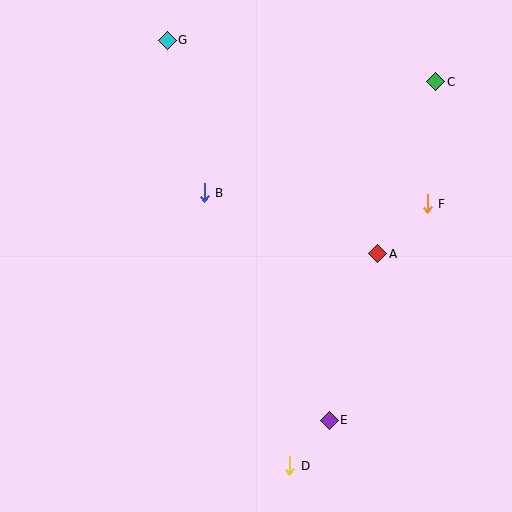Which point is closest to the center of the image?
Point B at (204, 193) is closest to the center.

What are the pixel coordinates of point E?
Point E is at (329, 420).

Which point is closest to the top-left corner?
Point G is closest to the top-left corner.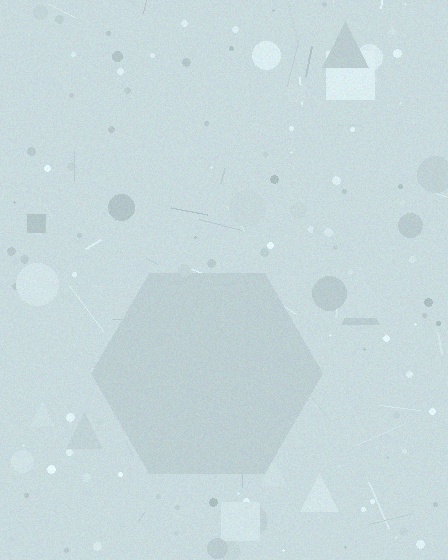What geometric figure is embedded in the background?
A hexagon is embedded in the background.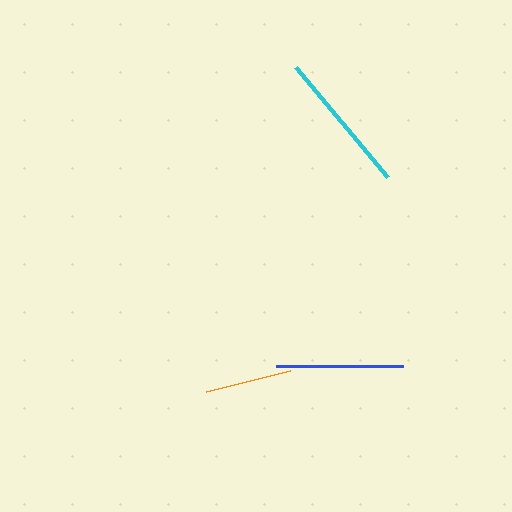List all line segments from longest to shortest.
From longest to shortest: cyan, blue, orange.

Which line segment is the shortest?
The orange line is the shortest at approximately 87 pixels.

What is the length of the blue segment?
The blue segment is approximately 127 pixels long.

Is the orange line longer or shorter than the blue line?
The blue line is longer than the orange line.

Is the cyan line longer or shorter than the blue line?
The cyan line is longer than the blue line.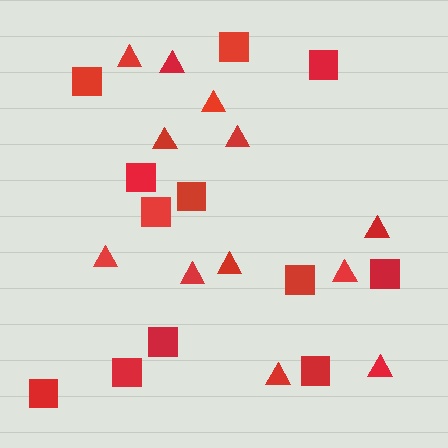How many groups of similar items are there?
There are 2 groups: one group of squares (12) and one group of triangles (12).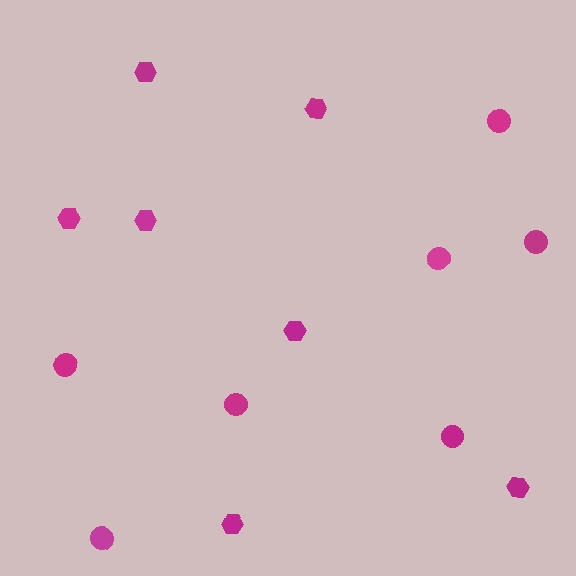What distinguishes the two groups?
There are 2 groups: one group of hexagons (7) and one group of circles (7).